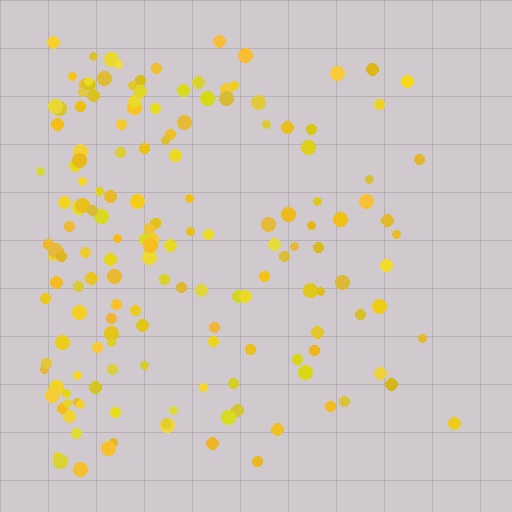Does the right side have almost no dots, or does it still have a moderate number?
Still a moderate number, just noticeably fewer than the left.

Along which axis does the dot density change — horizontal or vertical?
Horizontal.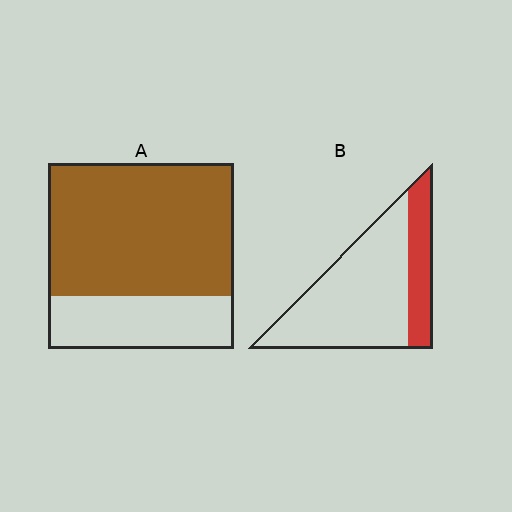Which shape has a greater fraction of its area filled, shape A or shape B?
Shape A.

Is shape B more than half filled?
No.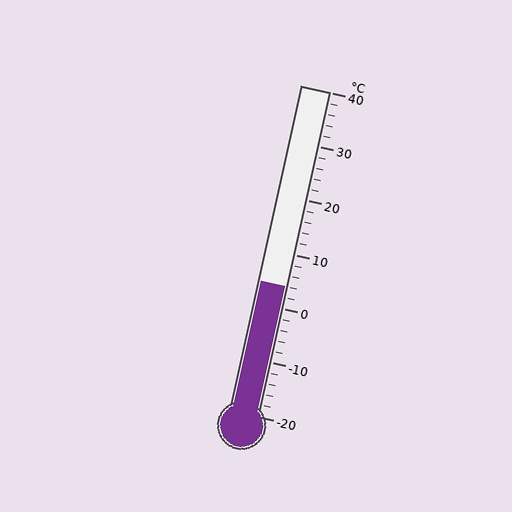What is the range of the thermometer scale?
The thermometer scale ranges from -20°C to 40°C.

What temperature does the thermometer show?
The thermometer shows approximately 4°C.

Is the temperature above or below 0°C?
The temperature is above 0°C.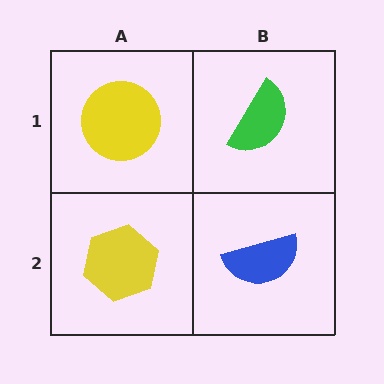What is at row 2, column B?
A blue semicircle.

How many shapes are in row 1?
2 shapes.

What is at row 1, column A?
A yellow circle.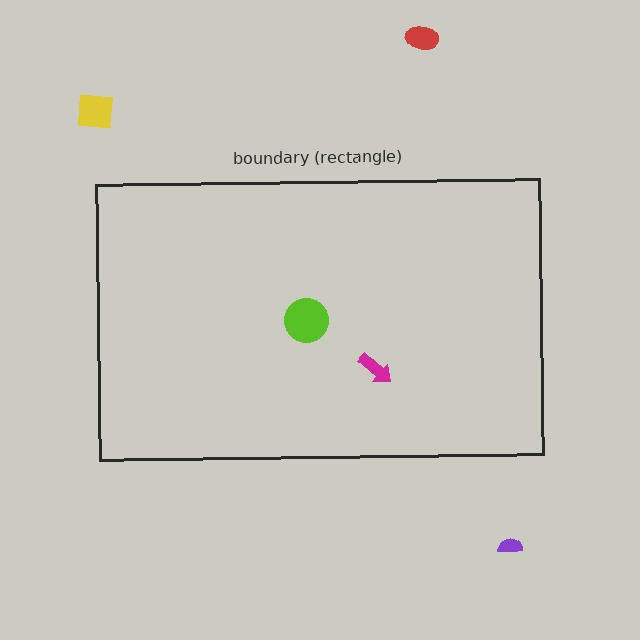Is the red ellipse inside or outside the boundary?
Outside.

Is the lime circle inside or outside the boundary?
Inside.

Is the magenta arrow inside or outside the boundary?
Inside.